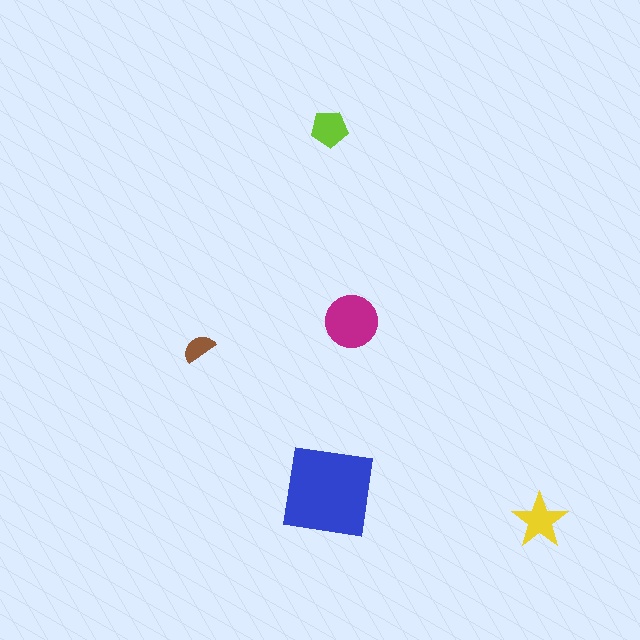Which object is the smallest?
The brown semicircle.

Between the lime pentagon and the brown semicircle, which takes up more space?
The lime pentagon.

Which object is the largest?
The blue square.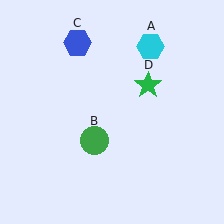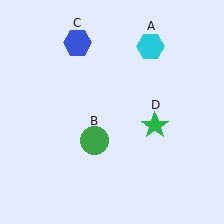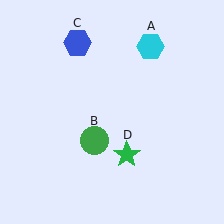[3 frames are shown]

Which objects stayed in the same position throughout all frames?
Cyan hexagon (object A) and green circle (object B) and blue hexagon (object C) remained stationary.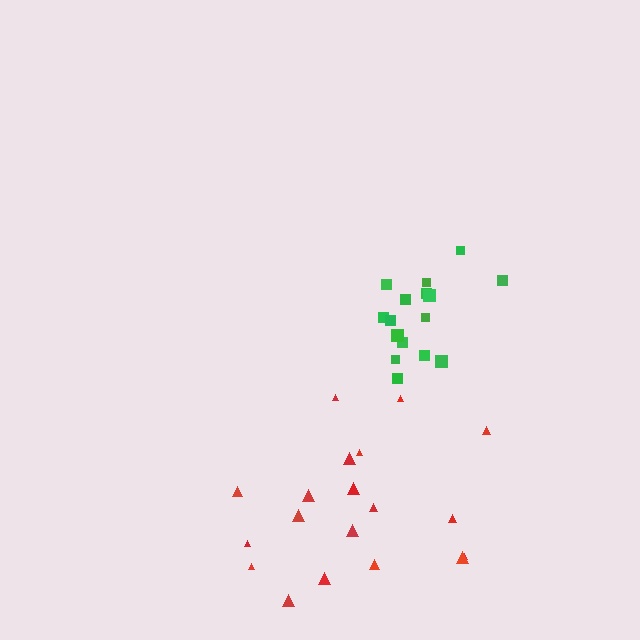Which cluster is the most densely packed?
Green.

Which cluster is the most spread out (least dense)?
Red.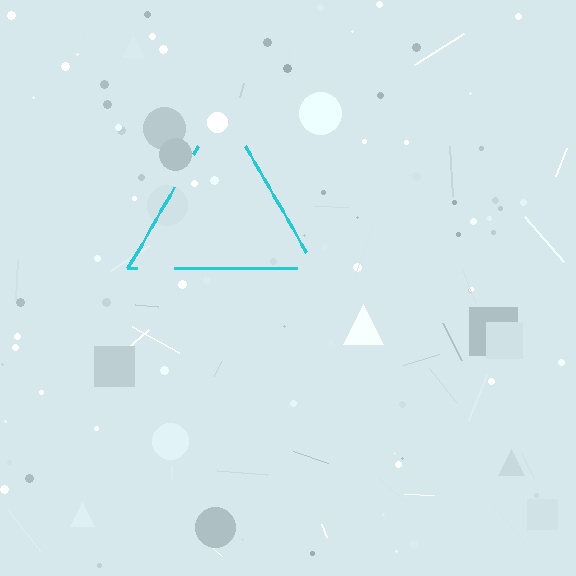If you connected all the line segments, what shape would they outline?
They would outline a triangle.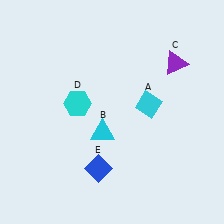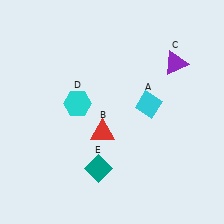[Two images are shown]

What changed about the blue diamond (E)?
In Image 1, E is blue. In Image 2, it changed to teal.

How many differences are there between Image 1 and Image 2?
There are 2 differences between the two images.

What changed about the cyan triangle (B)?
In Image 1, B is cyan. In Image 2, it changed to red.